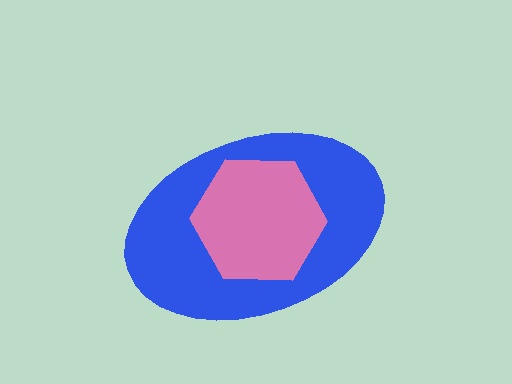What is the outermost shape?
The blue ellipse.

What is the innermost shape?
The pink hexagon.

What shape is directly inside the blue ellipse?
The pink hexagon.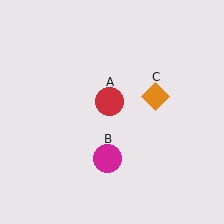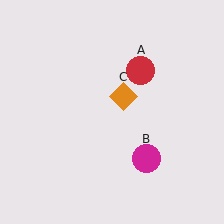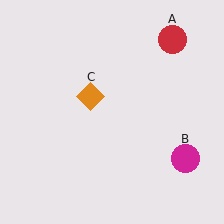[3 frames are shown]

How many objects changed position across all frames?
3 objects changed position: red circle (object A), magenta circle (object B), orange diamond (object C).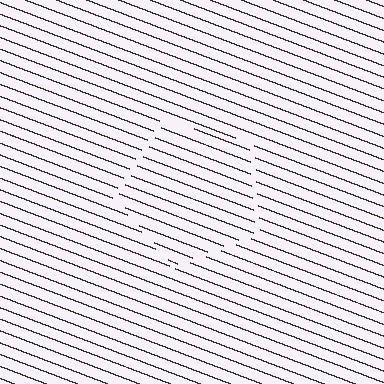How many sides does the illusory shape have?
5 sides — the line-ends trace a pentagon.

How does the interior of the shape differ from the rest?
The interior of the shape contains the same grating, shifted by half a period — the contour is defined by the phase discontinuity where line-ends from the inner and outer gratings abut.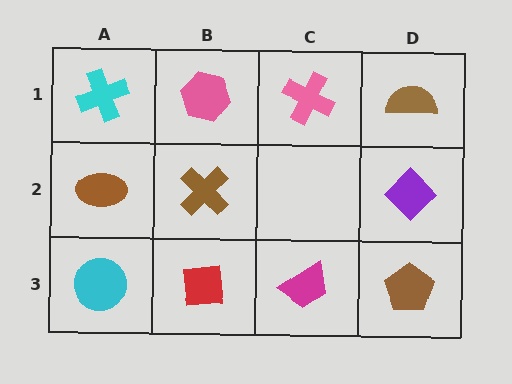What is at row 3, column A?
A cyan circle.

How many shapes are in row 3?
4 shapes.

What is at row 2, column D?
A purple diamond.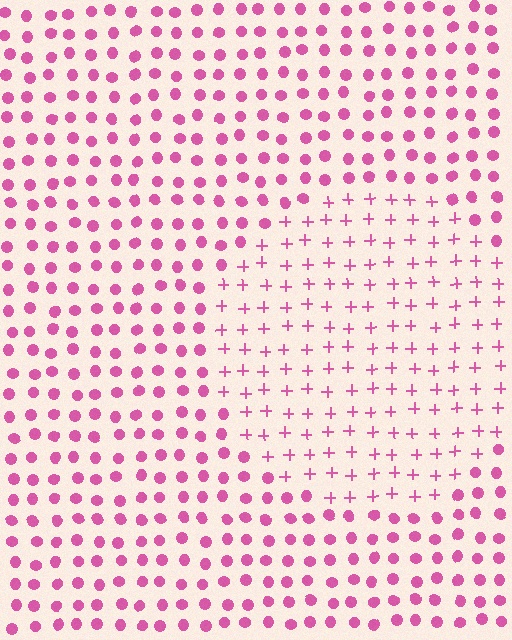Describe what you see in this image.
The image is filled with small pink elements arranged in a uniform grid. A circle-shaped region contains plus signs, while the surrounding area contains circles. The boundary is defined purely by the change in element shape.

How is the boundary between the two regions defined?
The boundary is defined by a change in element shape: plus signs inside vs. circles outside. All elements share the same color and spacing.